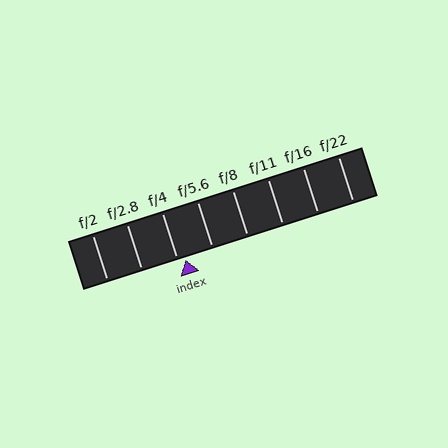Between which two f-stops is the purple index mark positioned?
The index mark is between f/4 and f/5.6.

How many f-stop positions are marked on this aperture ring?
There are 8 f-stop positions marked.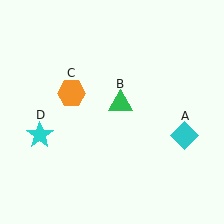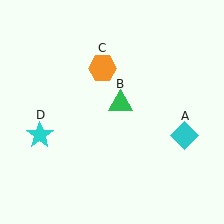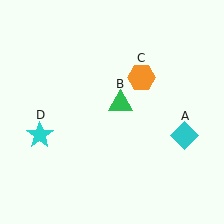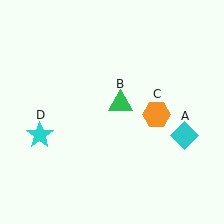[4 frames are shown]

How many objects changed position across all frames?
1 object changed position: orange hexagon (object C).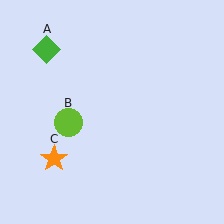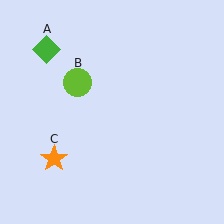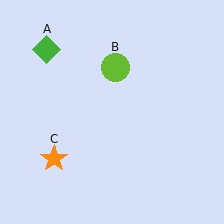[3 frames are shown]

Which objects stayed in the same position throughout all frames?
Green diamond (object A) and orange star (object C) remained stationary.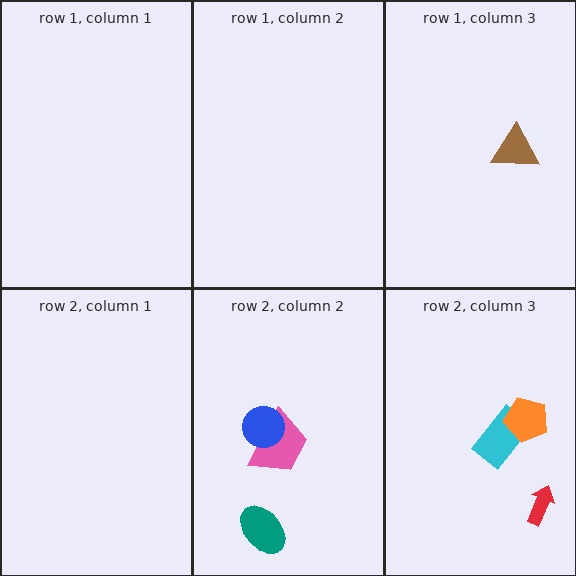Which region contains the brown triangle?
The row 1, column 3 region.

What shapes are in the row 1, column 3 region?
The brown triangle.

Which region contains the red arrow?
The row 2, column 3 region.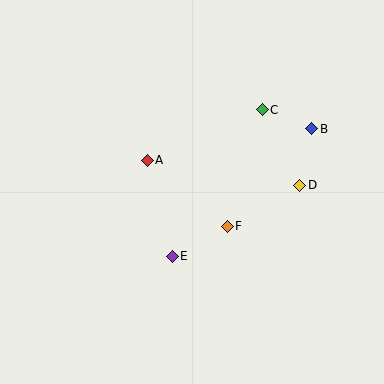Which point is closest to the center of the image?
Point F at (227, 227) is closest to the center.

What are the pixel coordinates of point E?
Point E is at (172, 256).